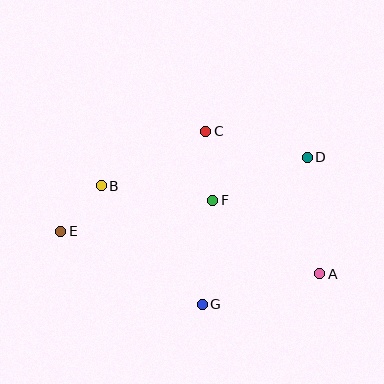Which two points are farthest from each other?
Points A and E are farthest from each other.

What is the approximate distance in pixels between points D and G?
The distance between D and G is approximately 181 pixels.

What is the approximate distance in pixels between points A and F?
The distance between A and F is approximately 130 pixels.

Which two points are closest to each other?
Points B and E are closest to each other.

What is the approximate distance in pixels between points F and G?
The distance between F and G is approximately 105 pixels.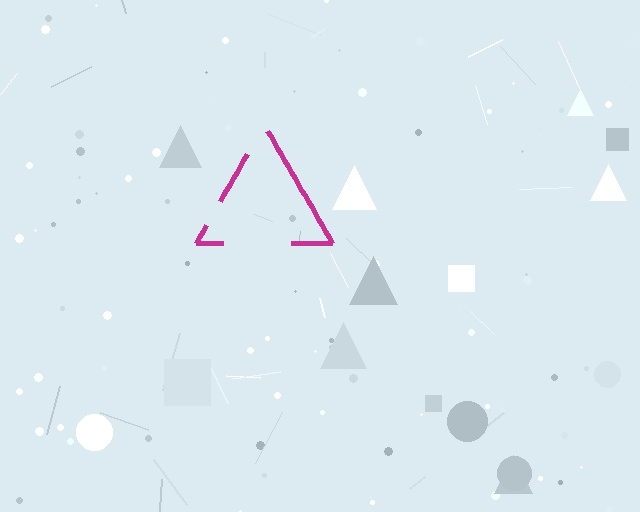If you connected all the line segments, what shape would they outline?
They would outline a triangle.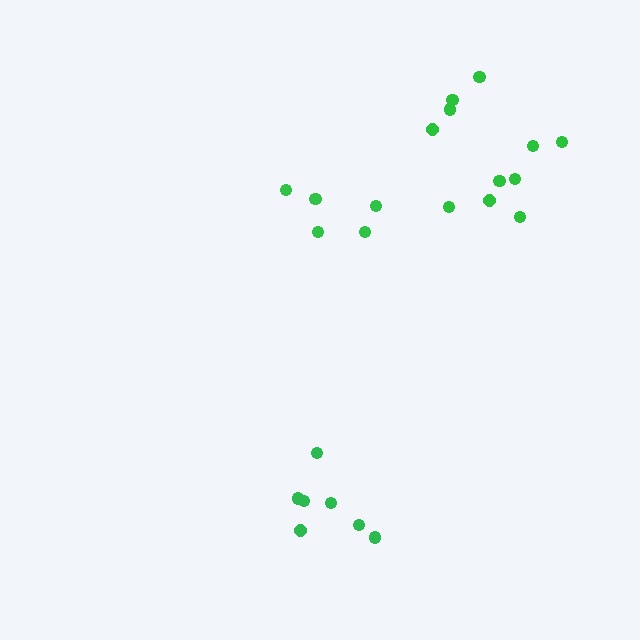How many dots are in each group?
Group 1: 5 dots, Group 2: 7 dots, Group 3: 11 dots (23 total).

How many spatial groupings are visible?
There are 3 spatial groupings.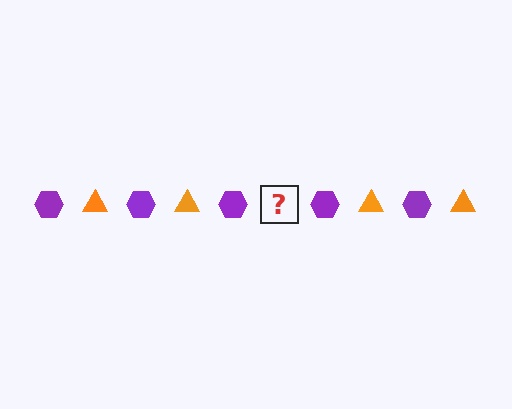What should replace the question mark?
The question mark should be replaced with an orange triangle.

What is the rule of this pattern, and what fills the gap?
The rule is that the pattern alternates between purple hexagon and orange triangle. The gap should be filled with an orange triangle.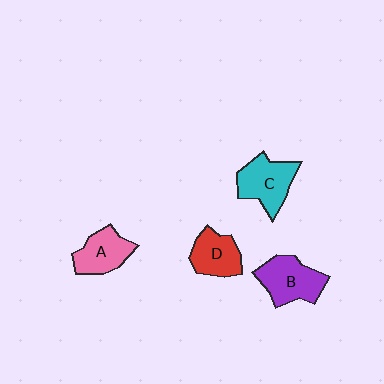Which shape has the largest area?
Shape B (purple).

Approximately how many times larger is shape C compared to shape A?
Approximately 1.2 times.